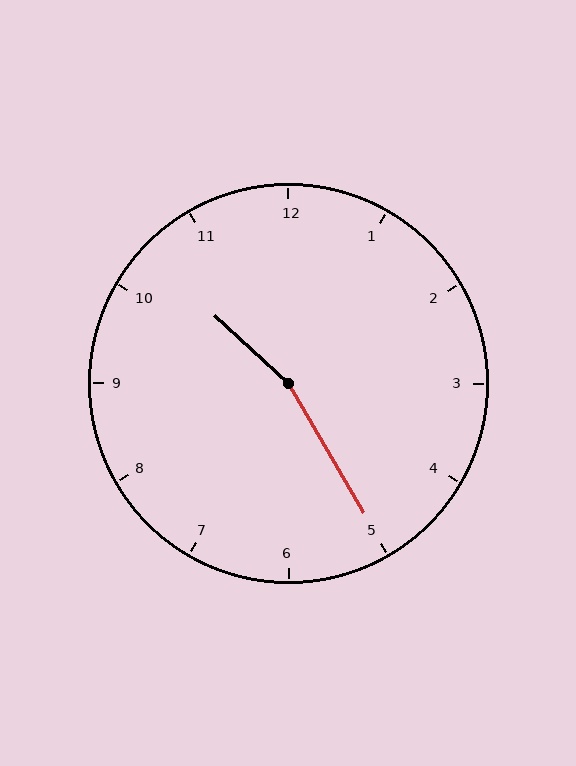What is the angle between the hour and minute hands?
Approximately 162 degrees.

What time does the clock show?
10:25.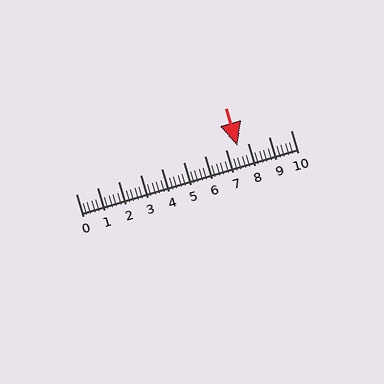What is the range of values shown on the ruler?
The ruler shows values from 0 to 10.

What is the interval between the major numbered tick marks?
The major tick marks are spaced 1 units apart.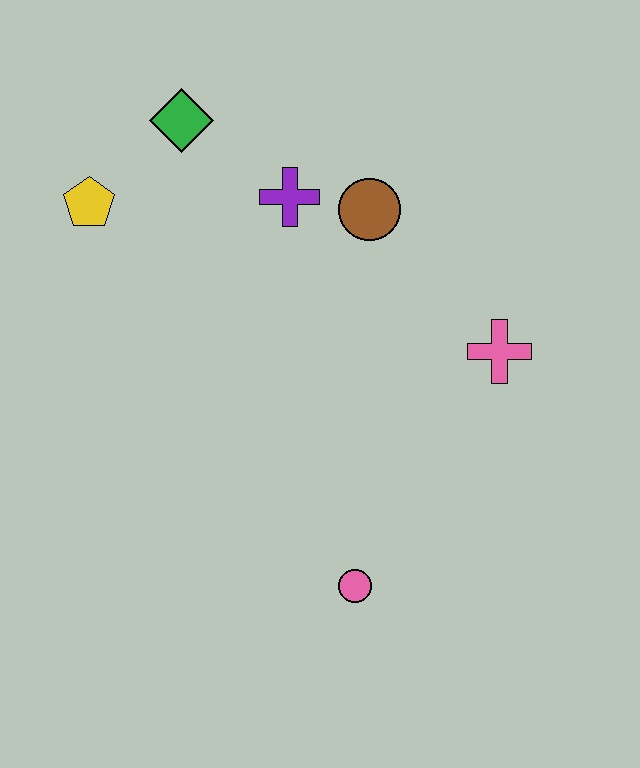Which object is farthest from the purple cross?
The pink circle is farthest from the purple cross.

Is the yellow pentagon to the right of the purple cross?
No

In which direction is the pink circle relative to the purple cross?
The pink circle is below the purple cross.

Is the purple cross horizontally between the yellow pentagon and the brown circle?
Yes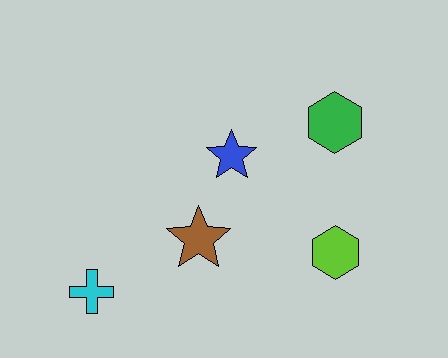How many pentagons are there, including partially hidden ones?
There are no pentagons.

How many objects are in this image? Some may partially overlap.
There are 5 objects.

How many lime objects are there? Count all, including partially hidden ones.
There is 1 lime object.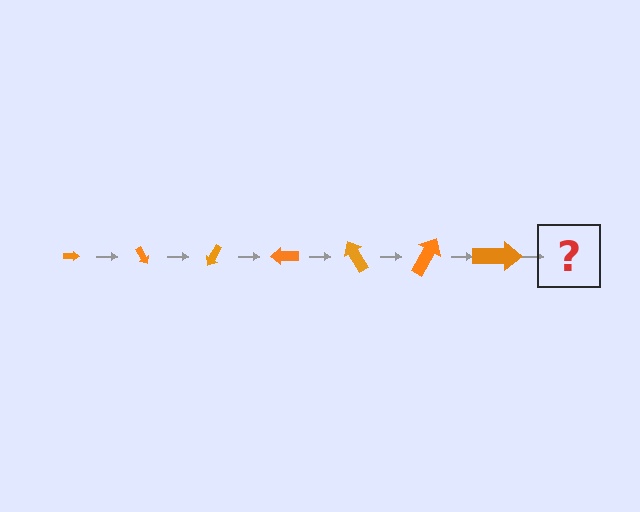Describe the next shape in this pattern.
It should be an arrow, larger than the previous one and rotated 420 degrees from the start.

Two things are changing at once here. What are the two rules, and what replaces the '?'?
The two rules are that the arrow grows larger each step and it rotates 60 degrees each step. The '?' should be an arrow, larger than the previous one and rotated 420 degrees from the start.